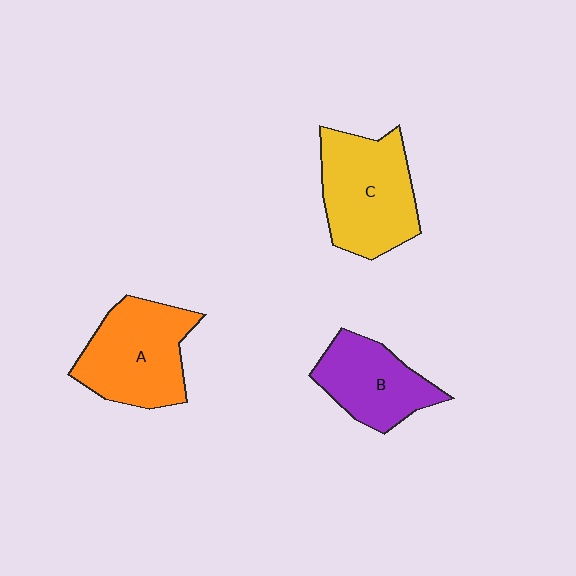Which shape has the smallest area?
Shape B (purple).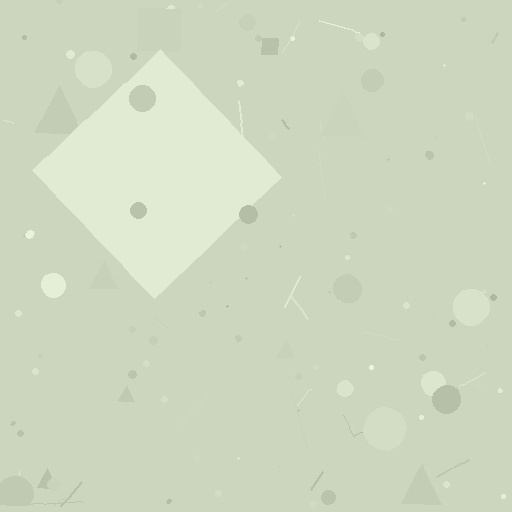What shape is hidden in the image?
A diamond is hidden in the image.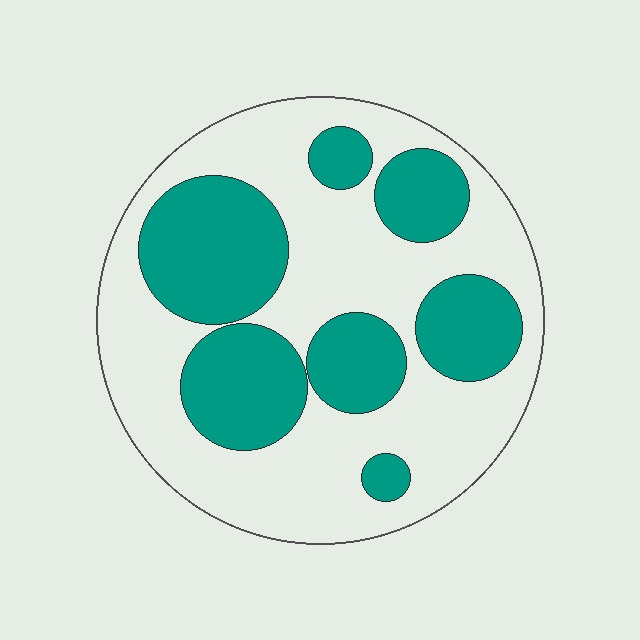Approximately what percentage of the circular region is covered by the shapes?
Approximately 40%.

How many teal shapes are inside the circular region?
7.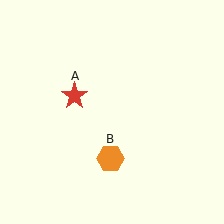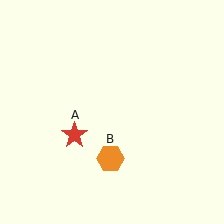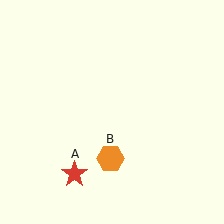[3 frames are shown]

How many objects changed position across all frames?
1 object changed position: red star (object A).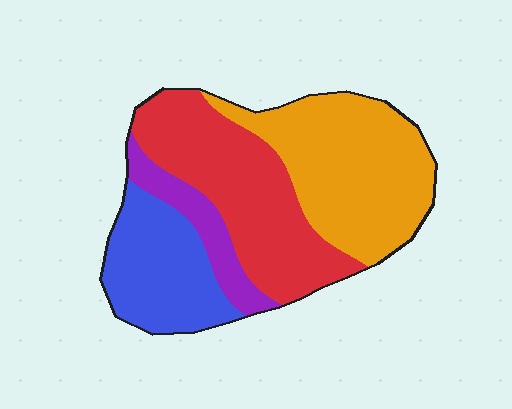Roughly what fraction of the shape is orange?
Orange covers about 35% of the shape.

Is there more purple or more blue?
Blue.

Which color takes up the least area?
Purple, at roughly 10%.